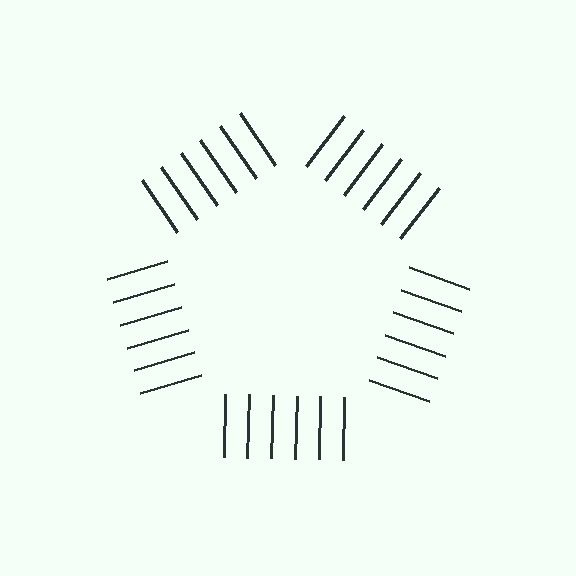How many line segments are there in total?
30 — 6 along each of the 5 edges.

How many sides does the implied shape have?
5 sides — the line-ends trace a pentagon.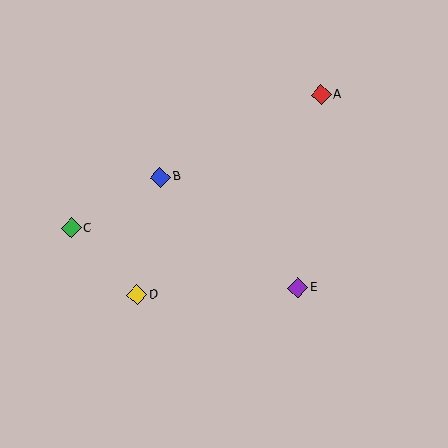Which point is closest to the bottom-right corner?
Point E is closest to the bottom-right corner.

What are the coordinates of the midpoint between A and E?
The midpoint between A and E is at (309, 191).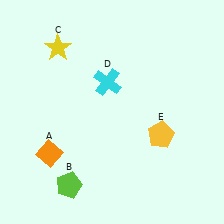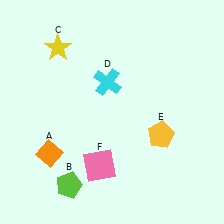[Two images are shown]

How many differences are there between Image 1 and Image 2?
There is 1 difference between the two images.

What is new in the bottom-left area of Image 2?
A pink square (F) was added in the bottom-left area of Image 2.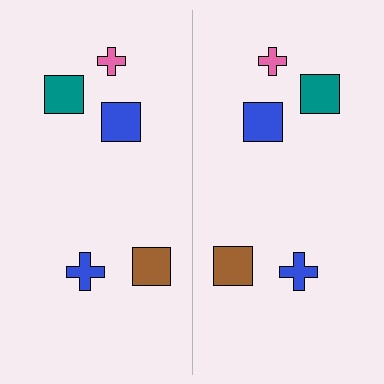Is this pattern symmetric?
Yes, this pattern has bilateral (reflection) symmetry.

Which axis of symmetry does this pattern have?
The pattern has a vertical axis of symmetry running through the center of the image.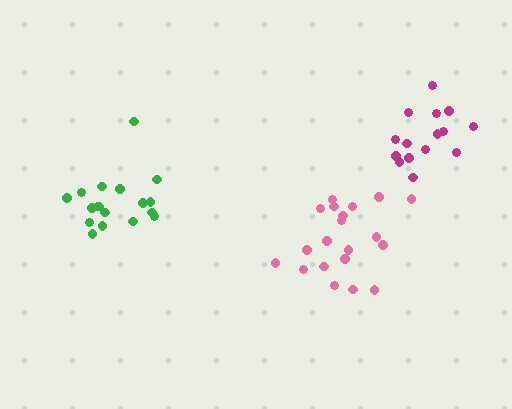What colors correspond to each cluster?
The clusters are colored: pink, green, magenta.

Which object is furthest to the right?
The magenta cluster is rightmost.